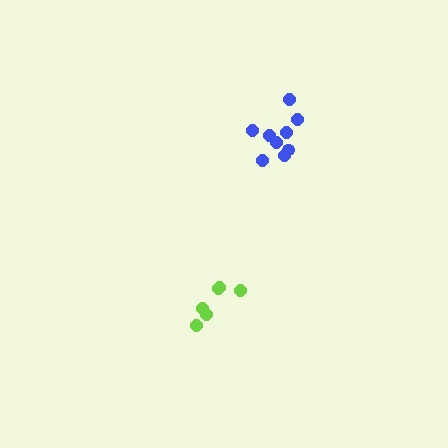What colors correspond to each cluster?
The clusters are colored: lime, blue.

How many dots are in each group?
Group 1: 6 dots, Group 2: 9 dots (15 total).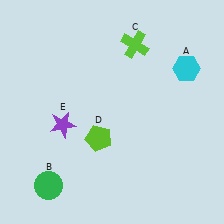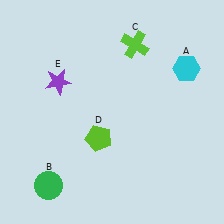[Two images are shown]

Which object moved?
The purple star (E) moved up.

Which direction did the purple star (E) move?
The purple star (E) moved up.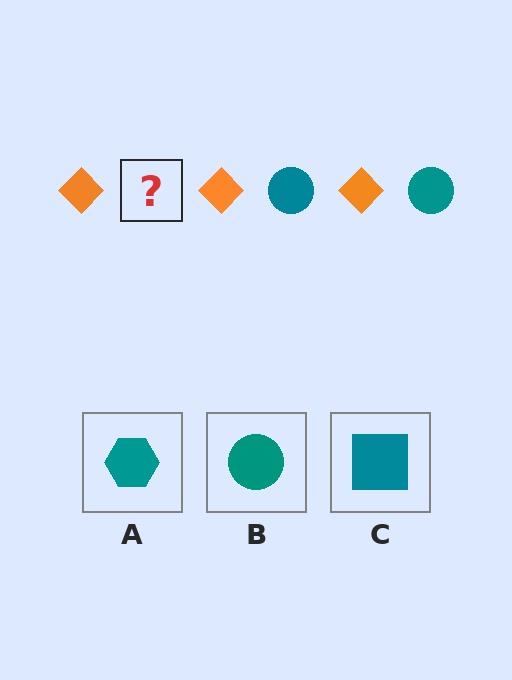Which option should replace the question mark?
Option B.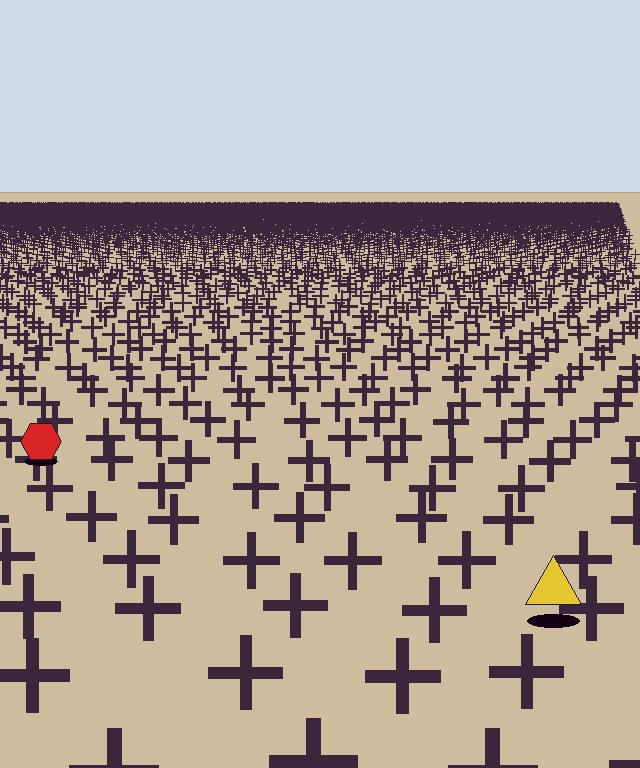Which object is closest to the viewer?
The yellow triangle is closest. The texture marks near it are larger and more spread out.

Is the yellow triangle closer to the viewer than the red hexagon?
Yes. The yellow triangle is closer — you can tell from the texture gradient: the ground texture is coarser near it.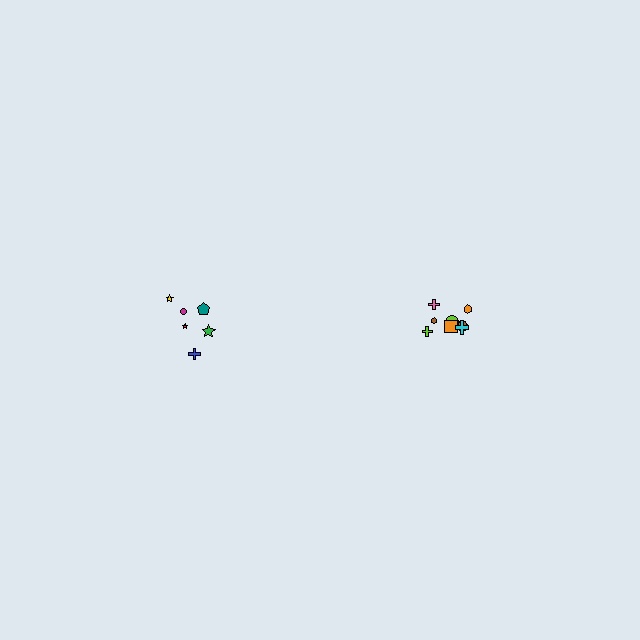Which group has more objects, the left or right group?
The right group.